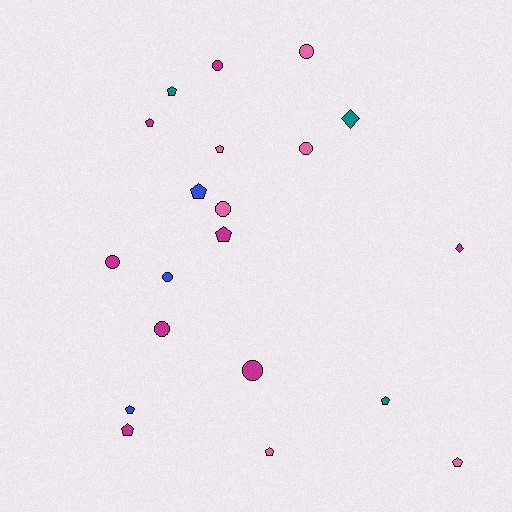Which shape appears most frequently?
Pentagon, with 10 objects.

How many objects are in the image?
There are 20 objects.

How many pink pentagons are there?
There are 3 pink pentagons.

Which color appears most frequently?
Magenta, with 8 objects.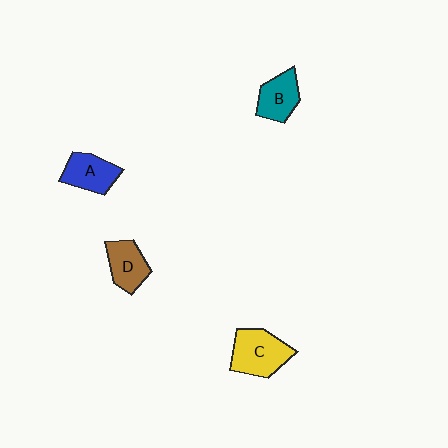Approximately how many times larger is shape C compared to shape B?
Approximately 1.4 times.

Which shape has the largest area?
Shape C (yellow).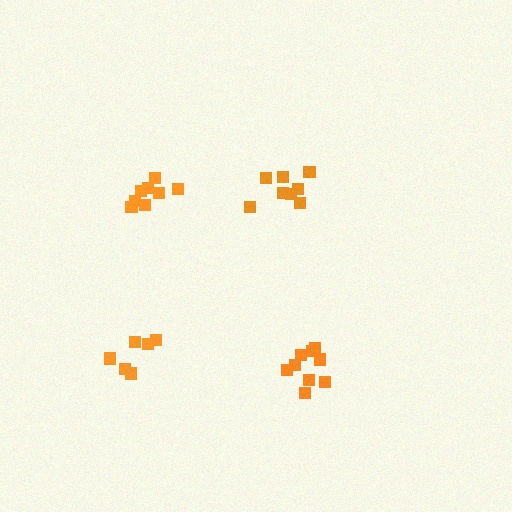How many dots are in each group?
Group 1: 8 dots, Group 2: 8 dots, Group 3: 9 dots, Group 4: 6 dots (31 total).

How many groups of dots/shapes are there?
There are 4 groups.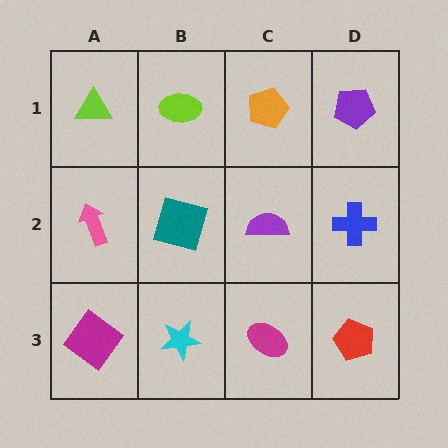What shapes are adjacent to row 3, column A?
A pink arrow (row 2, column A), a cyan star (row 3, column B).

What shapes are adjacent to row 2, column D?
A purple pentagon (row 1, column D), a red pentagon (row 3, column D), a purple semicircle (row 2, column C).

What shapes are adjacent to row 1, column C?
A purple semicircle (row 2, column C), a lime ellipse (row 1, column B), a purple pentagon (row 1, column D).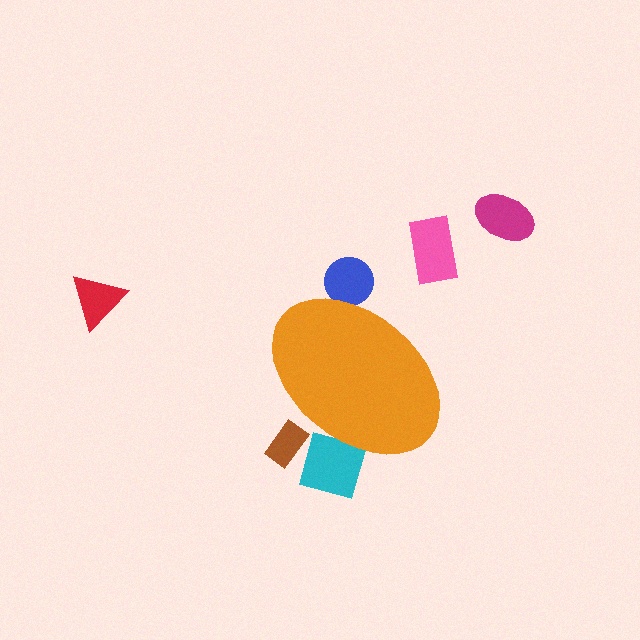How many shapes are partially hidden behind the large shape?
3 shapes are partially hidden.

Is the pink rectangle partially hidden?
No, the pink rectangle is fully visible.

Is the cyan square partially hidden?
Yes, the cyan square is partially hidden behind the orange ellipse.